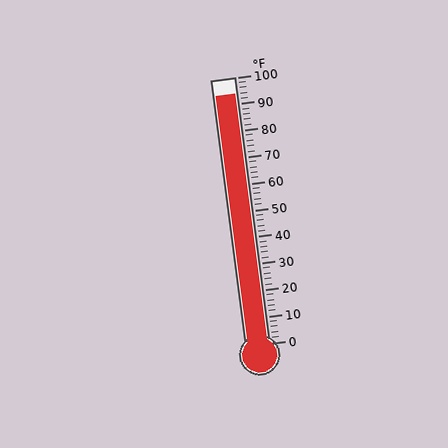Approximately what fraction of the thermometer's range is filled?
The thermometer is filled to approximately 95% of its range.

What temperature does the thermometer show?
The thermometer shows approximately 94°F.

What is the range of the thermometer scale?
The thermometer scale ranges from 0°F to 100°F.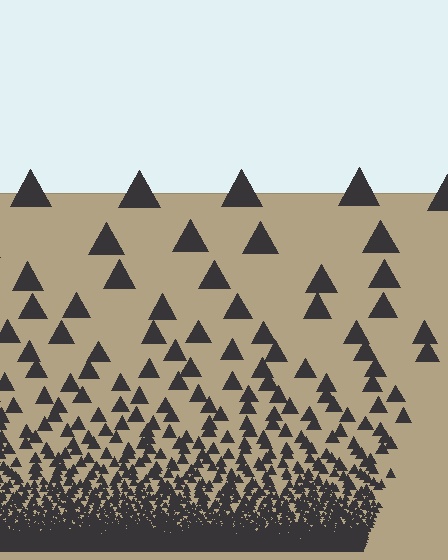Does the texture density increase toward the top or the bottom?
Density increases toward the bottom.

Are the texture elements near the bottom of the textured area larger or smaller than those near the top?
Smaller. The gradient is inverted — elements near the bottom are smaller and denser.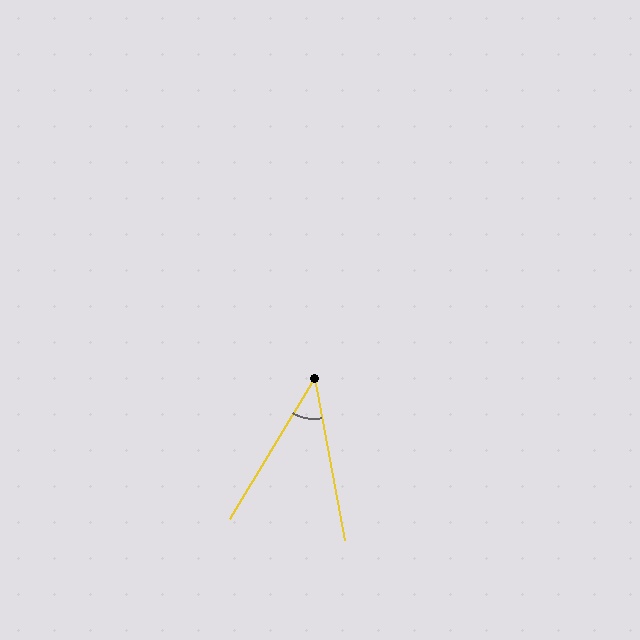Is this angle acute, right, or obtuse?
It is acute.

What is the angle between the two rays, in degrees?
Approximately 42 degrees.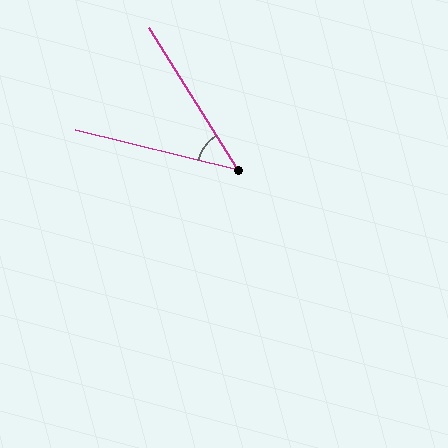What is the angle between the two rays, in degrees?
Approximately 44 degrees.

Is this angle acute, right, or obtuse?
It is acute.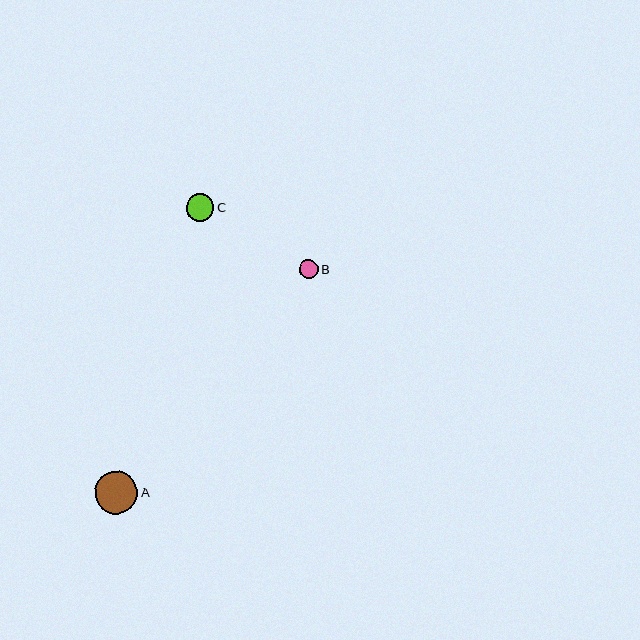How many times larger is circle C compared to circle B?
Circle C is approximately 1.5 times the size of circle B.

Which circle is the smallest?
Circle B is the smallest with a size of approximately 19 pixels.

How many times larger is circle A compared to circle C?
Circle A is approximately 1.6 times the size of circle C.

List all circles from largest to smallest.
From largest to smallest: A, C, B.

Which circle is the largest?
Circle A is the largest with a size of approximately 43 pixels.